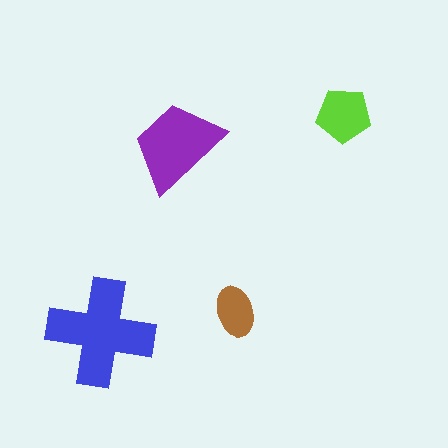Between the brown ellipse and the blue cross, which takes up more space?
The blue cross.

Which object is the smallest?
The brown ellipse.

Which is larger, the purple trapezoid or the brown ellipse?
The purple trapezoid.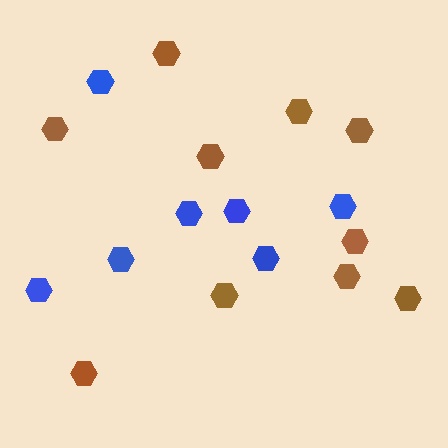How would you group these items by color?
There are 2 groups: one group of blue hexagons (7) and one group of brown hexagons (10).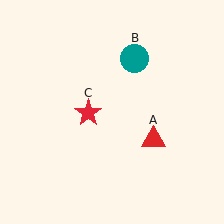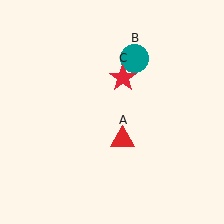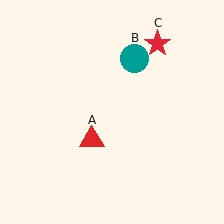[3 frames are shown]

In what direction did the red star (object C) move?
The red star (object C) moved up and to the right.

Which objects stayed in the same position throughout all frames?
Teal circle (object B) remained stationary.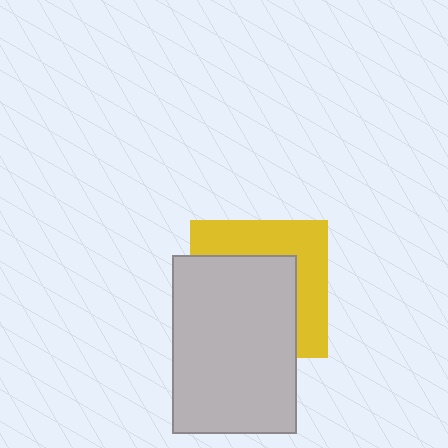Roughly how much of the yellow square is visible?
A small part of it is visible (roughly 42%).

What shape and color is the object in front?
The object in front is a light gray rectangle.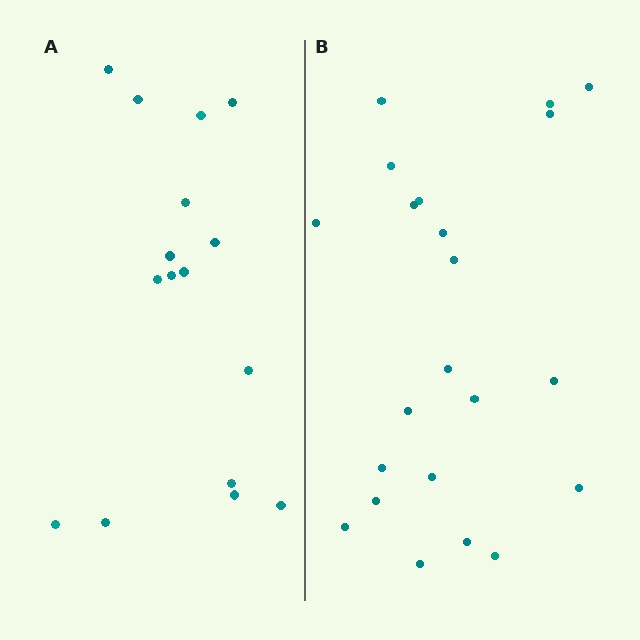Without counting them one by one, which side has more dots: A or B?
Region B (the right region) has more dots.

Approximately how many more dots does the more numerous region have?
Region B has about 6 more dots than region A.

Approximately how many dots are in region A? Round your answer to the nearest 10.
About 20 dots. (The exact count is 16, which rounds to 20.)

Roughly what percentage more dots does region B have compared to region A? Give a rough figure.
About 40% more.